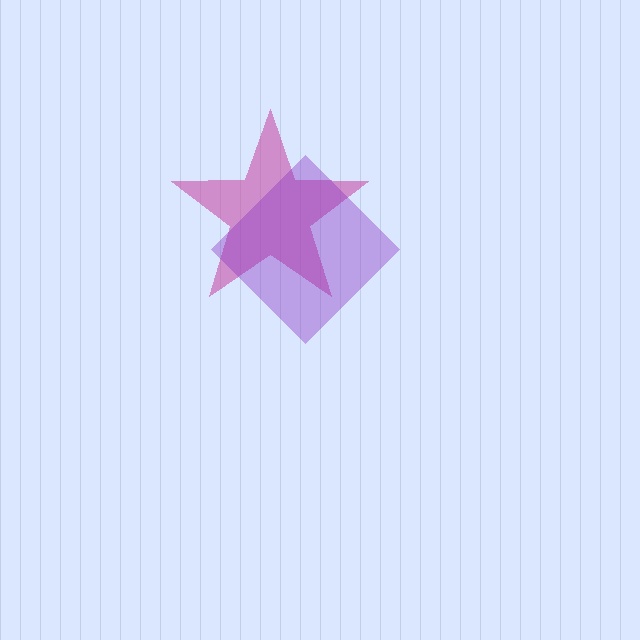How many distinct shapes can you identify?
There are 2 distinct shapes: a magenta star, a purple diamond.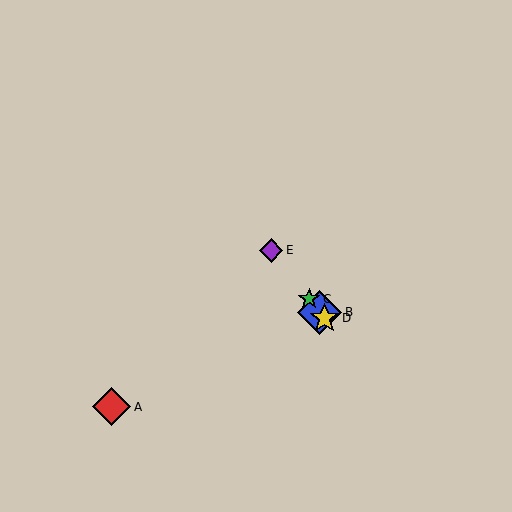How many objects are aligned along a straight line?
4 objects (B, C, D, E) are aligned along a straight line.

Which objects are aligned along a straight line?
Objects B, C, D, E are aligned along a straight line.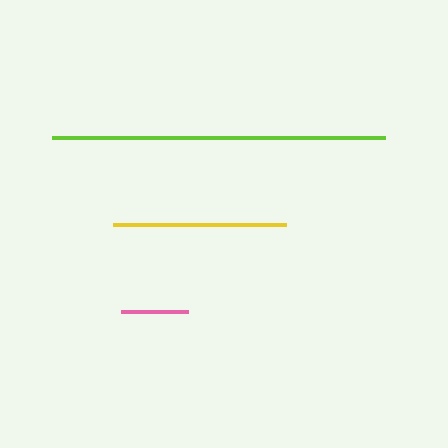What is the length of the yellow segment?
The yellow segment is approximately 174 pixels long.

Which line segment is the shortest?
The pink line is the shortest at approximately 66 pixels.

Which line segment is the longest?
The lime line is the longest at approximately 334 pixels.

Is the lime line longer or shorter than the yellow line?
The lime line is longer than the yellow line.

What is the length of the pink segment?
The pink segment is approximately 66 pixels long.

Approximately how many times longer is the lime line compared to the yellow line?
The lime line is approximately 1.9 times the length of the yellow line.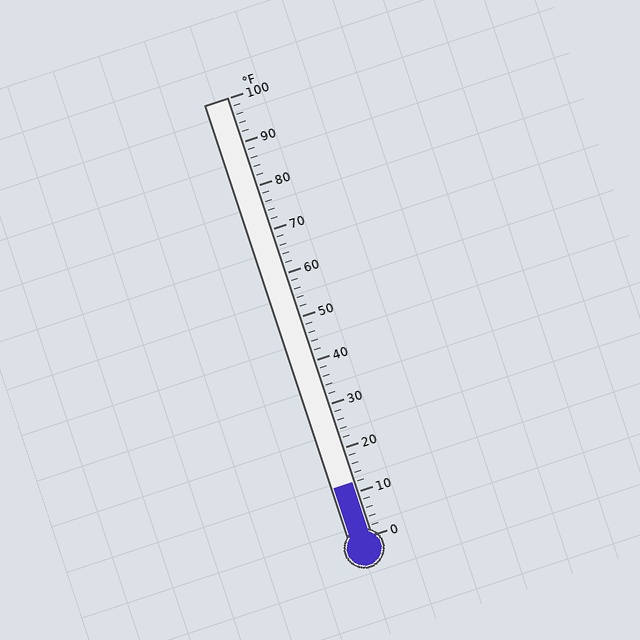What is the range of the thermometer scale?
The thermometer scale ranges from 0°F to 100°F.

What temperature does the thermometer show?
The thermometer shows approximately 12°F.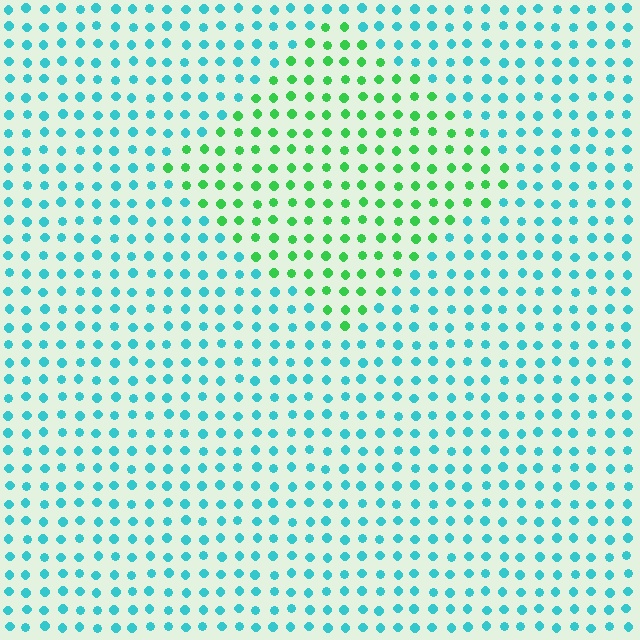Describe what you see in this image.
The image is filled with small cyan elements in a uniform arrangement. A diamond-shaped region is visible where the elements are tinted to a slightly different hue, forming a subtle color boundary.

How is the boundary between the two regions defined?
The boundary is defined purely by a slight shift in hue (about 54 degrees). Spacing, size, and orientation are identical on both sides.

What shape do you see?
I see a diamond.